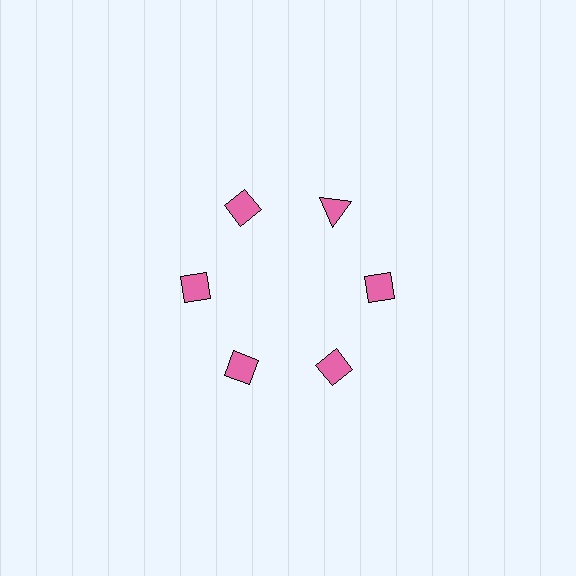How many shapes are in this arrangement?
There are 6 shapes arranged in a ring pattern.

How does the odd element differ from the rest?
It has a different shape: triangle instead of diamond.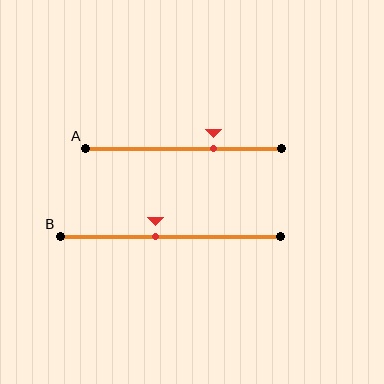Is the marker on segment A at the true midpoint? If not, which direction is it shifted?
No, the marker on segment A is shifted to the right by about 16% of the segment length.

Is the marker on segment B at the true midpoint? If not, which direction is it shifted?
No, the marker on segment B is shifted to the left by about 7% of the segment length.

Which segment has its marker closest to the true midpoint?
Segment B has its marker closest to the true midpoint.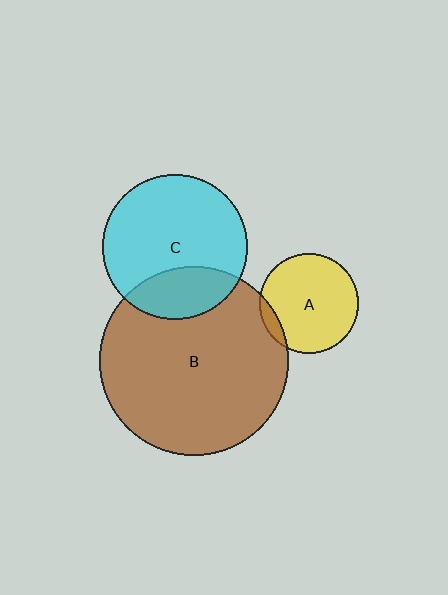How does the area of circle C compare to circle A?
Approximately 2.1 times.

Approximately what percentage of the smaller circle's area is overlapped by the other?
Approximately 10%.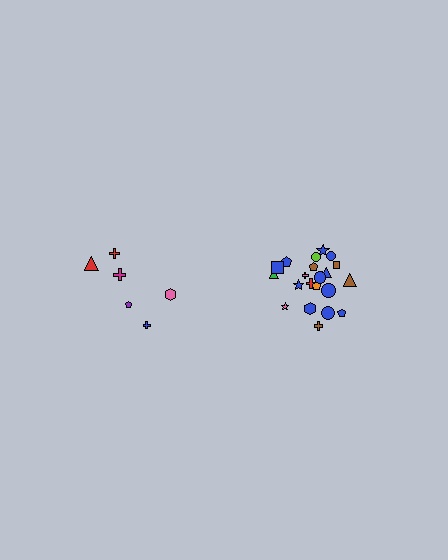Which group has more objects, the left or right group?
The right group.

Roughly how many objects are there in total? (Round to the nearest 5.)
Roughly 30 objects in total.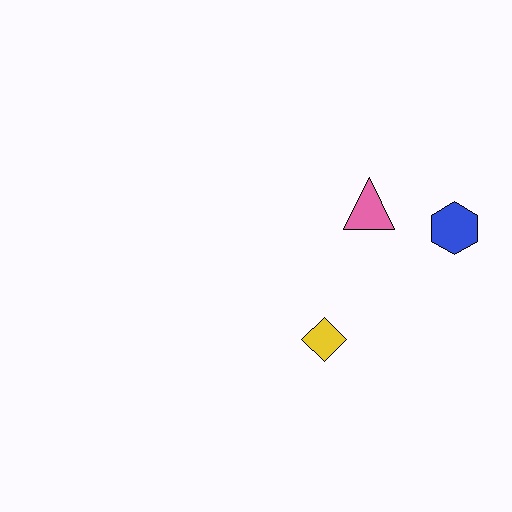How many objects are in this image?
There are 3 objects.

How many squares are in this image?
There are no squares.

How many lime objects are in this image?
There are no lime objects.